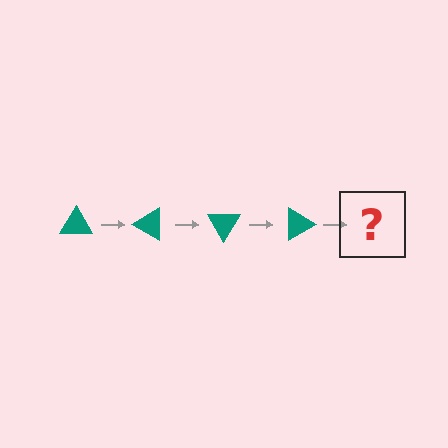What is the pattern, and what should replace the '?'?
The pattern is that the triangle rotates 30 degrees each step. The '?' should be a teal triangle rotated 120 degrees.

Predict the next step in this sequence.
The next step is a teal triangle rotated 120 degrees.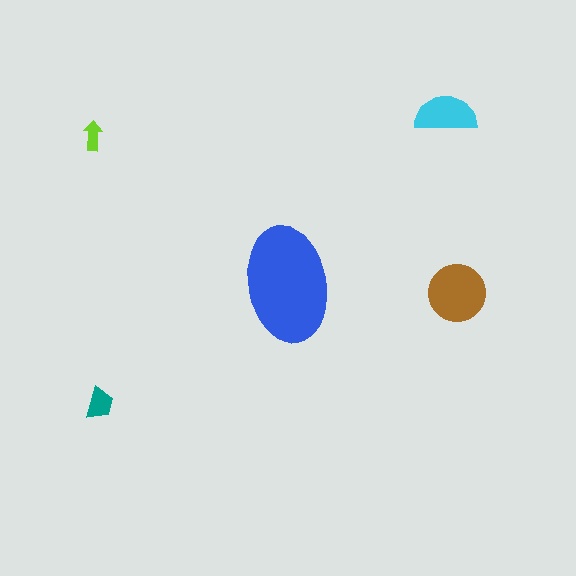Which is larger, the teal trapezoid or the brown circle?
The brown circle.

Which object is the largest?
The blue ellipse.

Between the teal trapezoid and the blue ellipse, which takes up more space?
The blue ellipse.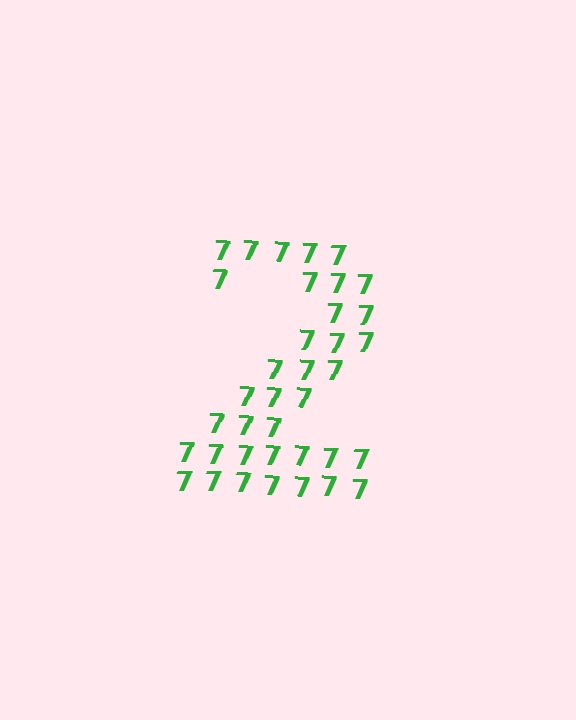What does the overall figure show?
The overall figure shows the digit 2.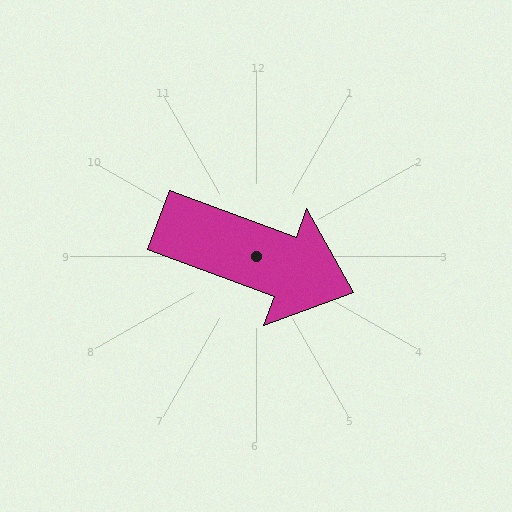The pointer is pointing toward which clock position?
Roughly 4 o'clock.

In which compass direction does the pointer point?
East.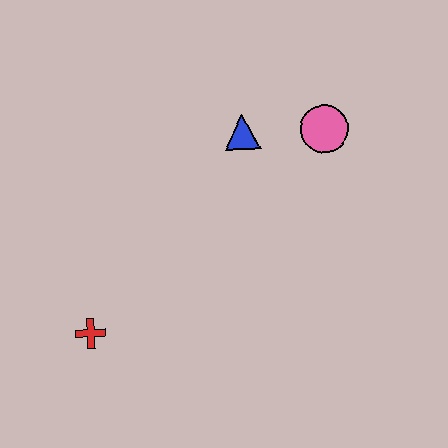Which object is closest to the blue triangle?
The pink circle is closest to the blue triangle.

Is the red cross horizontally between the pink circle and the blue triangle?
No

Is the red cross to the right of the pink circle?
No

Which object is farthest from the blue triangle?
The red cross is farthest from the blue triangle.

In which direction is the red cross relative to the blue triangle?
The red cross is below the blue triangle.